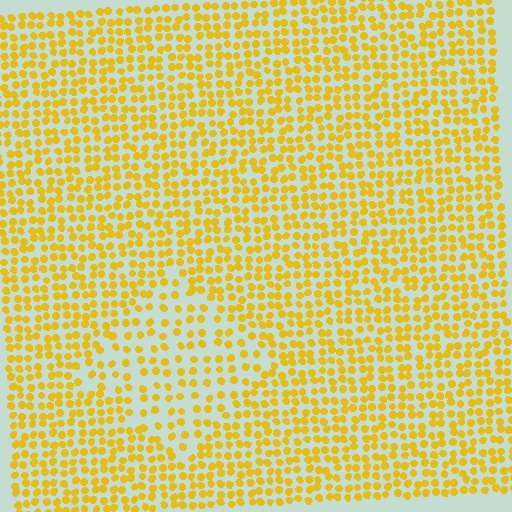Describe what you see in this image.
The image contains small yellow elements arranged at two different densities. A diamond-shaped region is visible where the elements are less densely packed than the surrounding area.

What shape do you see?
I see a diamond.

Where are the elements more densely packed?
The elements are more densely packed outside the diamond boundary.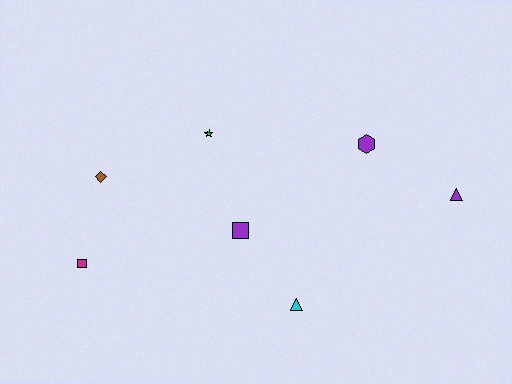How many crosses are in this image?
There are no crosses.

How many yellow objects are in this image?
There are no yellow objects.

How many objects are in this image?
There are 7 objects.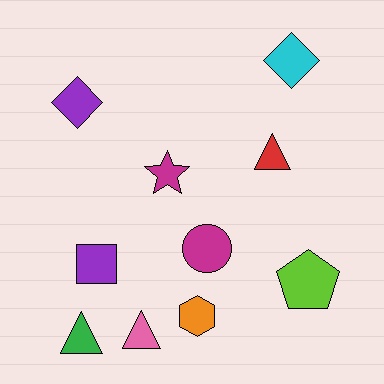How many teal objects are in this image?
There are no teal objects.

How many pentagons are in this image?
There is 1 pentagon.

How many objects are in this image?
There are 10 objects.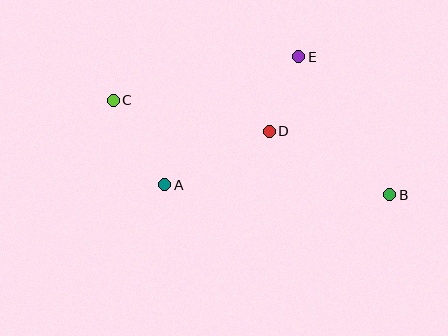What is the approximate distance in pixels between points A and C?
The distance between A and C is approximately 99 pixels.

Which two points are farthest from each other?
Points B and C are farthest from each other.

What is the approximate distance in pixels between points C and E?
The distance between C and E is approximately 190 pixels.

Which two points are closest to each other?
Points D and E are closest to each other.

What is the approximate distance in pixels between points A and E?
The distance between A and E is approximately 185 pixels.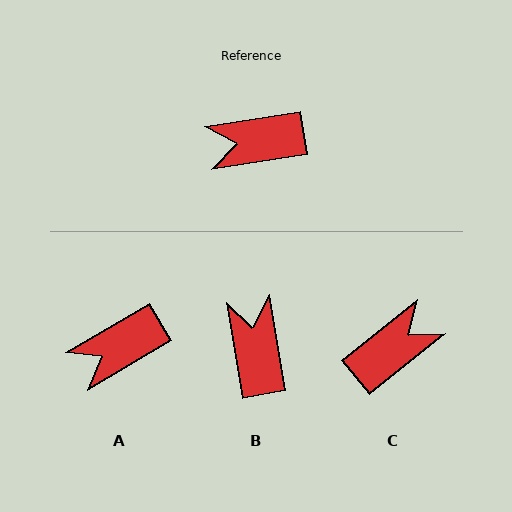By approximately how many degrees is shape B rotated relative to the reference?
Approximately 89 degrees clockwise.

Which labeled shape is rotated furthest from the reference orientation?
C, about 150 degrees away.